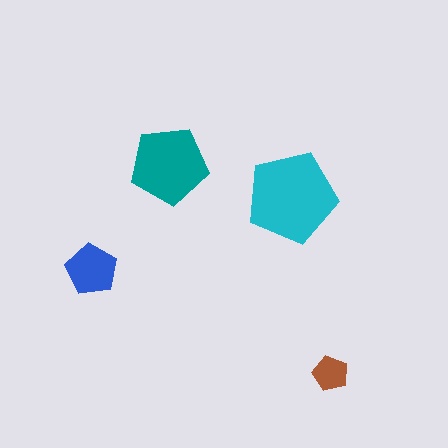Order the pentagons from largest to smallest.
the cyan one, the teal one, the blue one, the brown one.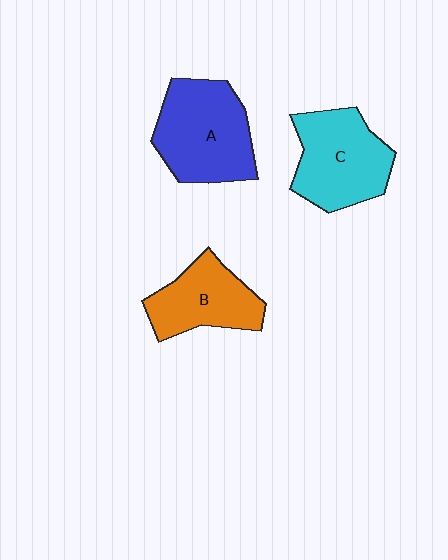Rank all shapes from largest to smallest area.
From largest to smallest: A (blue), C (cyan), B (orange).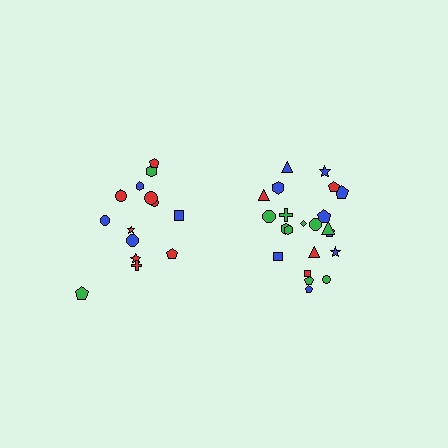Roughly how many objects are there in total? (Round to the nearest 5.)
Roughly 35 objects in total.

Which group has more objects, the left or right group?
The right group.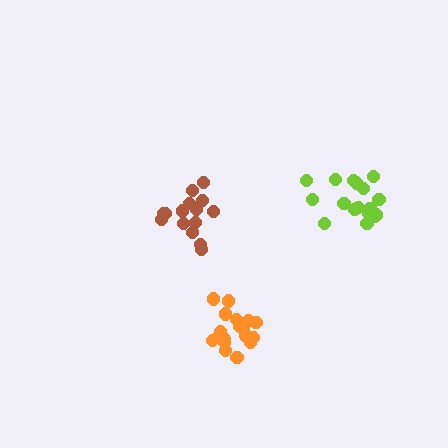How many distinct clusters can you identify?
There are 3 distinct clusters.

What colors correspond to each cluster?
The clusters are colored: lime, orange, brown.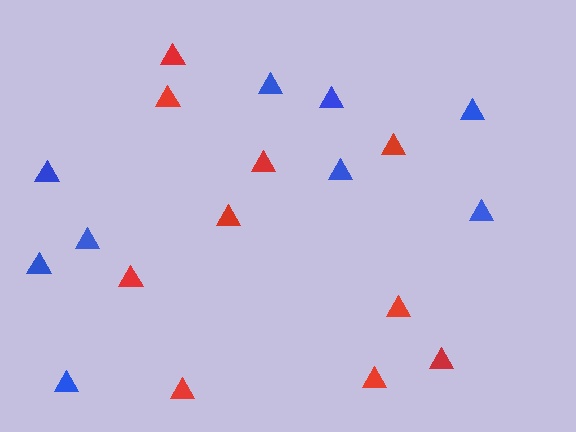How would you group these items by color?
There are 2 groups: one group of blue triangles (9) and one group of red triangles (10).